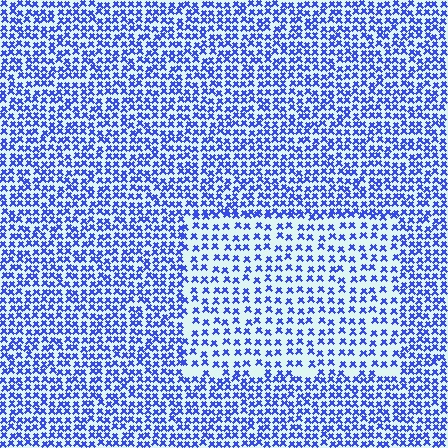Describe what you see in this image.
The image contains small blue elements arranged at two different densities. A rectangle-shaped region is visible where the elements are less densely packed than the surrounding area.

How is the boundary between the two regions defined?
The boundary is defined by a change in element density (approximately 1.7x ratio). All elements are the same color, size, and shape.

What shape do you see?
I see a rectangle.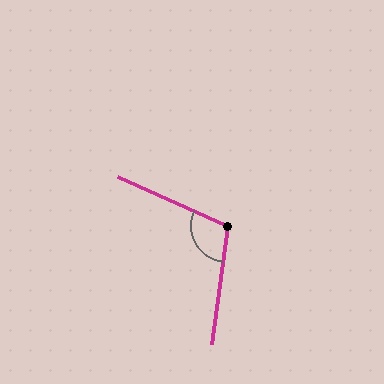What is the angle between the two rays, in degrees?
Approximately 106 degrees.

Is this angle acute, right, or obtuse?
It is obtuse.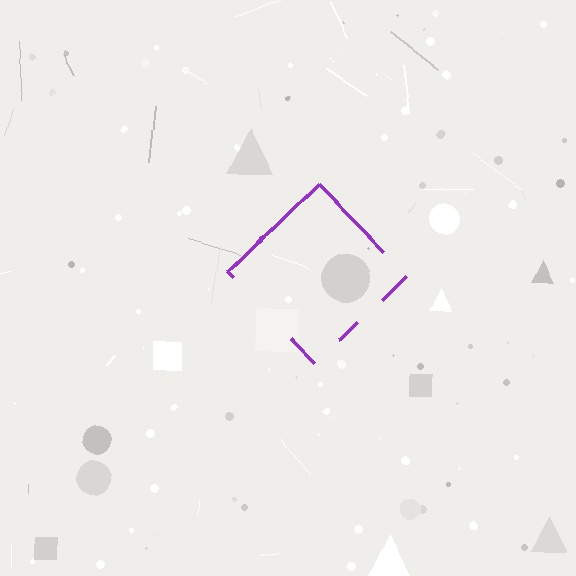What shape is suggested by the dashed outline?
The dashed outline suggests a diamond.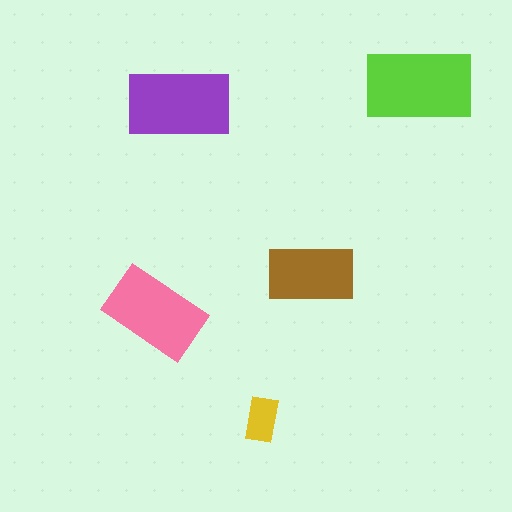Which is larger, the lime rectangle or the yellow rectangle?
The lime one.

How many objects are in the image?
There are 5 objects in the image.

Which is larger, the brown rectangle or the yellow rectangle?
The brown one.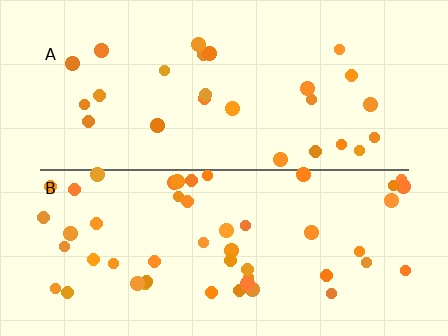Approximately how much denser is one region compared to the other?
Approximately 2.0× — region B over region A.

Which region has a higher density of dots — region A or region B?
B (the bottom).